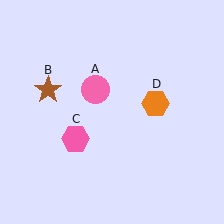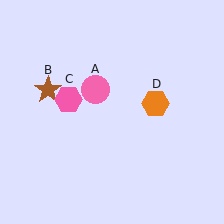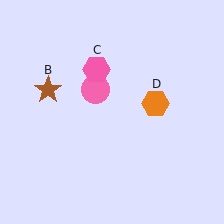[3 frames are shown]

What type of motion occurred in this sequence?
The pink hexagon (object C) rotated clockwise around the center of the scene.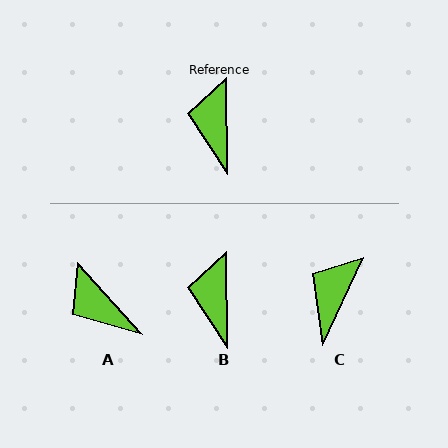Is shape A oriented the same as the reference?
No, it is off by about 41 degrees.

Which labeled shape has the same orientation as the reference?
B.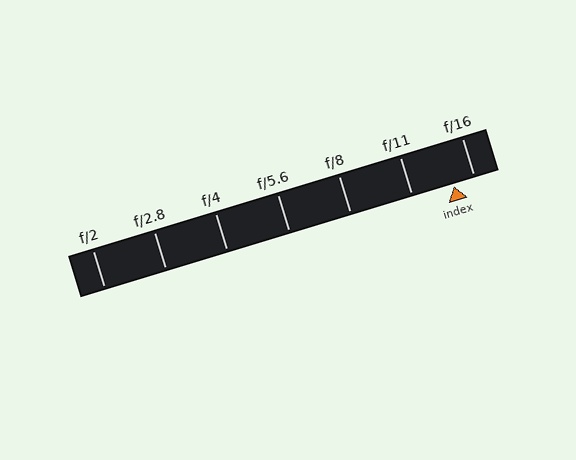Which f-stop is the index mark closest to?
The index mark is closest to f/16.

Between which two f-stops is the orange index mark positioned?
The index mark is between f/11 and f/16.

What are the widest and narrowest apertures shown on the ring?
The widest aperture shown is f/2 and the narrowest is f/16.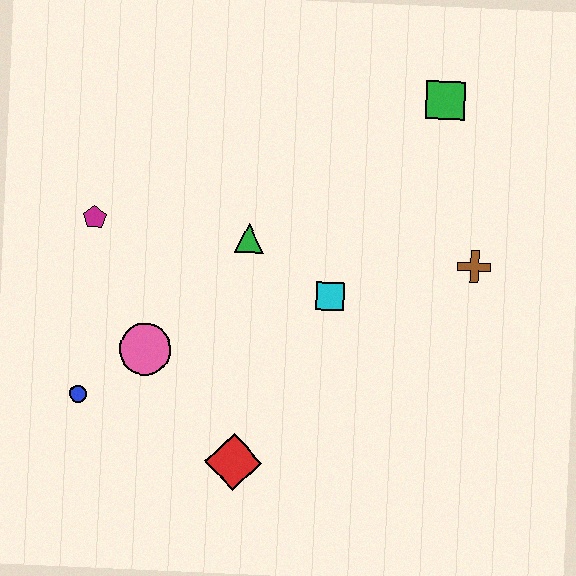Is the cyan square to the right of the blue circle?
Yes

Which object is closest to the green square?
The brown cross is closest to the green square.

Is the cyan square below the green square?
Yes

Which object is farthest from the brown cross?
The blue circle is farthest from the brown cross.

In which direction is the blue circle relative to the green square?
The blue circle is to the left of the green square.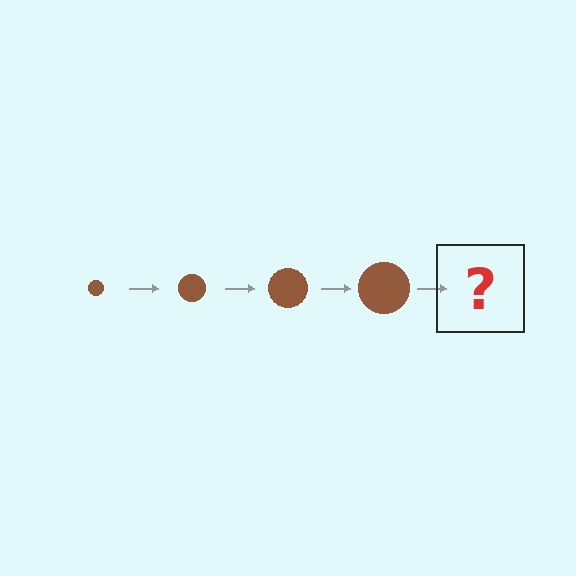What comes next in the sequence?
The next element should be a brown circle, larger than the previous one.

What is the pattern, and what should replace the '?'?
The pattern is that the circle gets progressively larger each step. The '?' should be a brown circle, larger than the previous one.